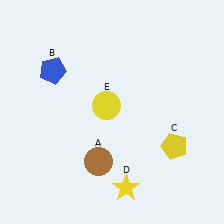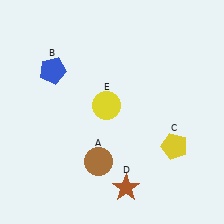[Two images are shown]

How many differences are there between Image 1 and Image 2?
There is 1 difference between the two images.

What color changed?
The star (D) changed from yellow in Image 1 to brown in Image 2.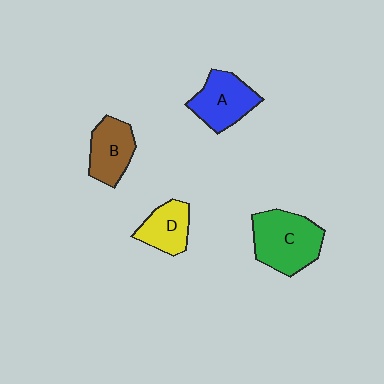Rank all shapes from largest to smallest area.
From largest to smallest: C (green), A (blue), B (brown), D (yellow).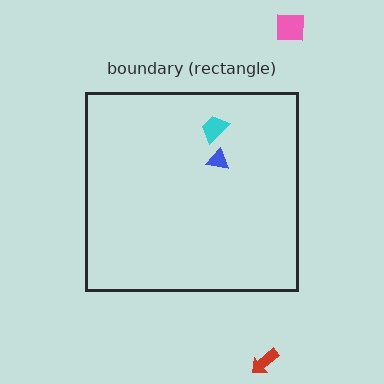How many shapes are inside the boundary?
2 inside, 2 outside.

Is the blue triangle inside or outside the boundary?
Inside.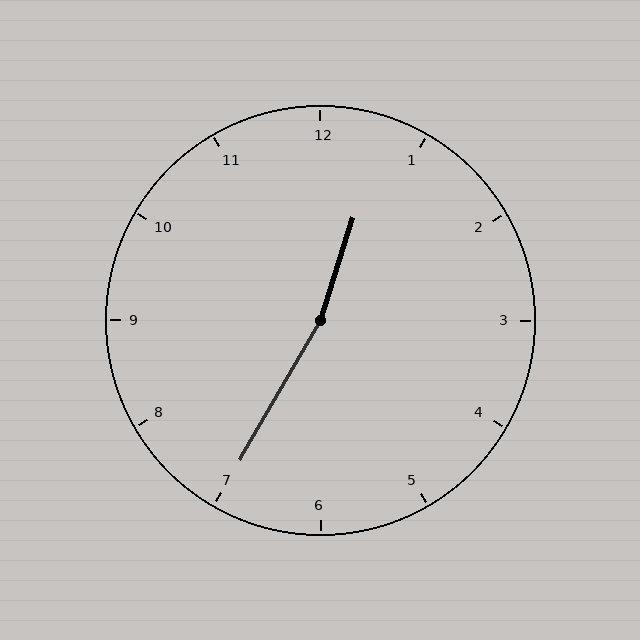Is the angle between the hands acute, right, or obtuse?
It is obtuse.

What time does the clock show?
12:35.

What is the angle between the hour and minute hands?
Approximately 168 degrees.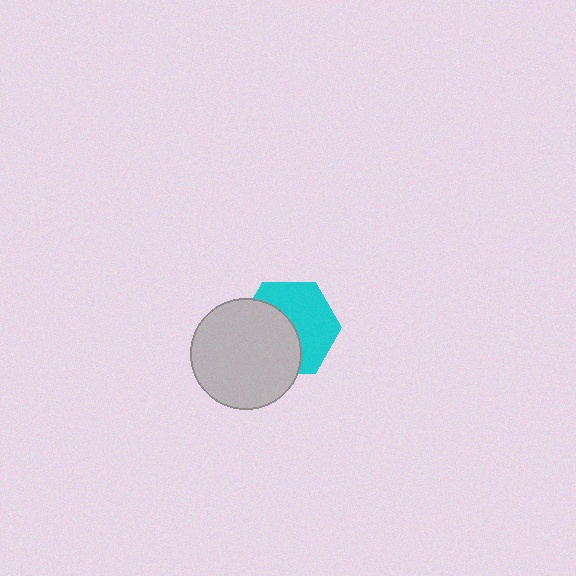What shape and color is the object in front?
The object in front is a light gray circle.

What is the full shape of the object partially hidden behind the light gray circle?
The partially hidden object is a cyan hexagon.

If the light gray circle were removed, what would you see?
You would see the complete cyan hexagon.